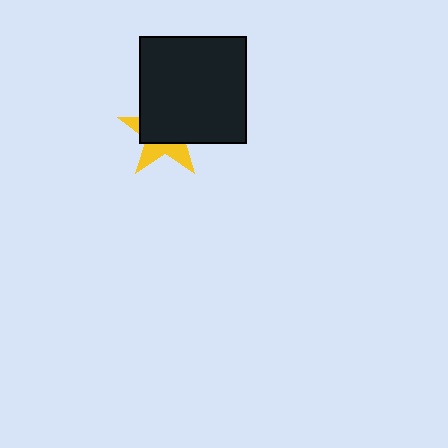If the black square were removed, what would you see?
You would see the complete yellow star.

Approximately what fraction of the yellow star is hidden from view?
Roughly 63% of the yellow star is hidden behind the black square.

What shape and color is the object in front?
The object in front is a black square.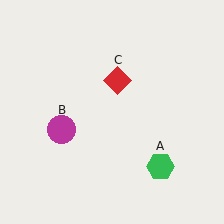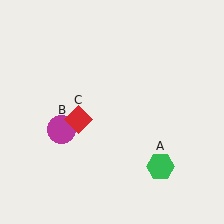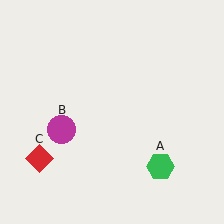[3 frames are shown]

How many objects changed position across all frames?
1 object changed position: red diamond (object C).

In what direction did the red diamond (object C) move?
The red diamond (object C) moved down and to the left.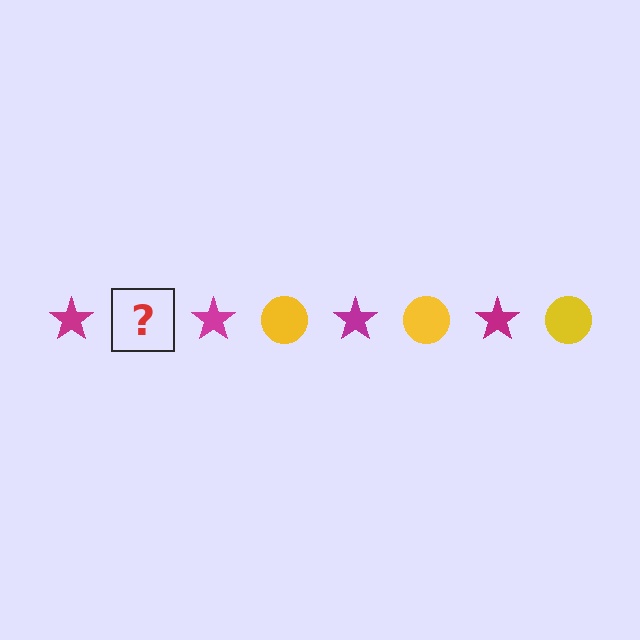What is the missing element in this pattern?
The missing element is a yellow circle.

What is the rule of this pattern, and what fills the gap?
The rule is that the pattern alternates between magenta star and yellow circle. The gap should be filled with a yellow circle.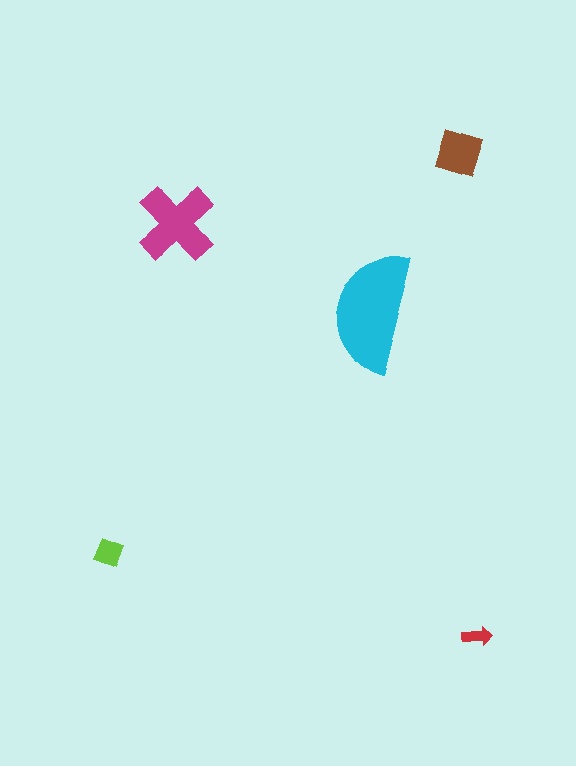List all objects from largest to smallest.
The cyan semicircle, the magenta cross, the brown square, the lime diamond, the red arrow.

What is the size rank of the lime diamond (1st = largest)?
4th.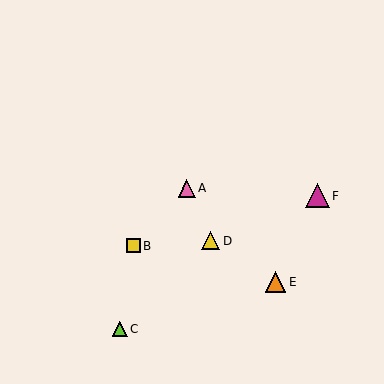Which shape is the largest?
The magenta triangle (labeled F) is the largest.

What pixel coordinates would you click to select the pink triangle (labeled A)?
Click at (187, 188) to select the pink triangle A.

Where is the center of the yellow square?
The center of the yellow square is at (133, 246).